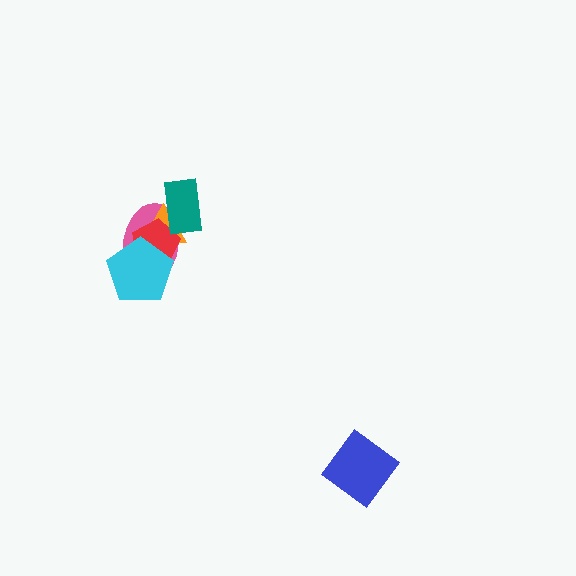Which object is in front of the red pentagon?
The cyan pentagon is in front of the red pentagon.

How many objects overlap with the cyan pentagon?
3 objects overlap with the cyan pentagon.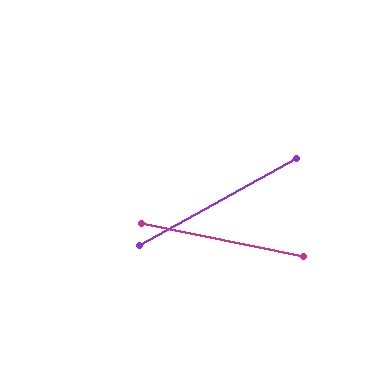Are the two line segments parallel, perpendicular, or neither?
Neither parallel nor perpendicular — they differ by about 41°.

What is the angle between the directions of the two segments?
Approximately 41 degrees.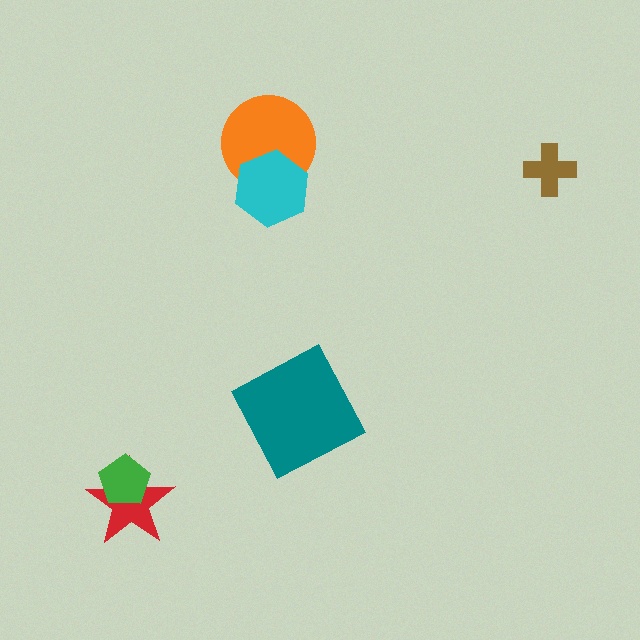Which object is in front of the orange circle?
The cyan hexagon is in front of the orange circle.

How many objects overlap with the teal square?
0 objects overlap with the teal square.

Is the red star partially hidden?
Yes, it is partially covered by another shape.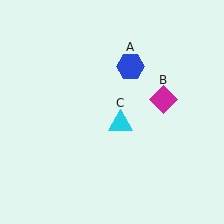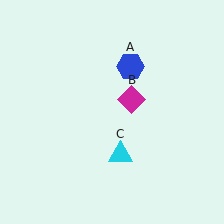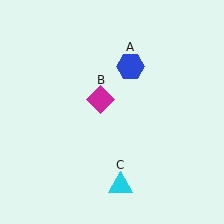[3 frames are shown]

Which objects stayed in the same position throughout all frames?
Blue hexagon (object A) remained stationary.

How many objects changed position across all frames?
2 objects changed position: magenta diamond (object B), cyan triangle (object C).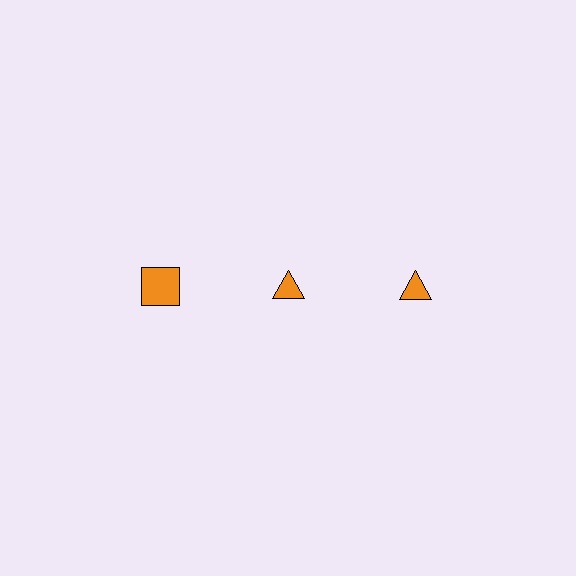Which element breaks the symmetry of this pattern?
The orange square in the top row, leftmost column breaks the symmetry. All other shapes are orange triangles.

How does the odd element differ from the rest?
It has a different shape: square instead of triangle.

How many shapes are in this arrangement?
There are 3 shapes arranged in a grid pattern.